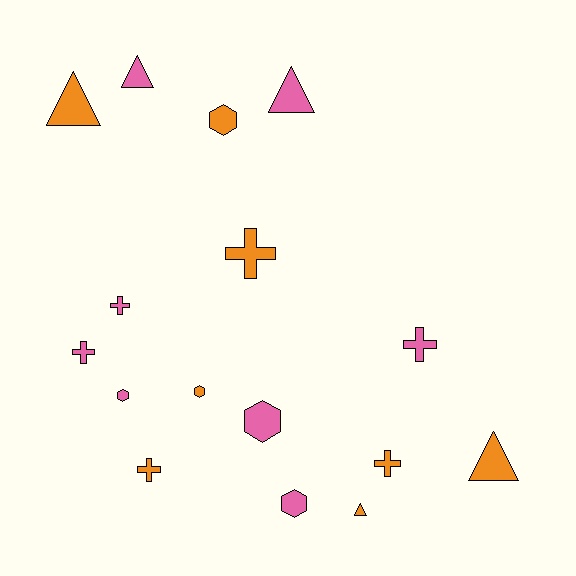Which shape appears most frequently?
Cross, with 6 objects.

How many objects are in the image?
There are 16 objects.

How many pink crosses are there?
There are 3 pink crosses.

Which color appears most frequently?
Pink, with 8 objects.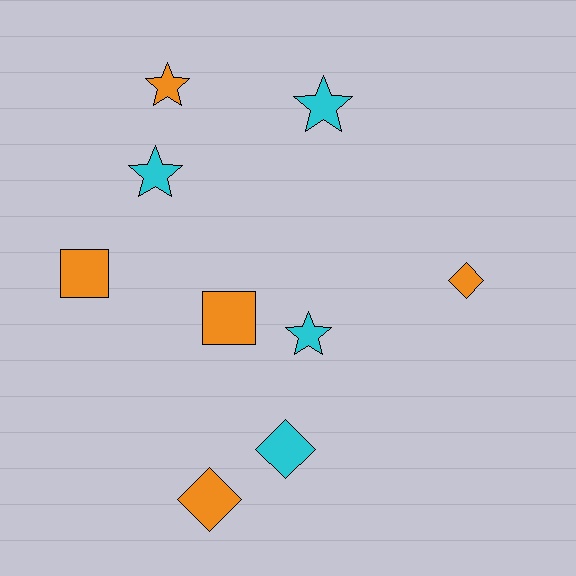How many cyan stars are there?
There are 3 cyan stars.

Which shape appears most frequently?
Star, with 4 objects.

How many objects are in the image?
There are 9 objects.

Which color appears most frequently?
Orange, with 5 objects.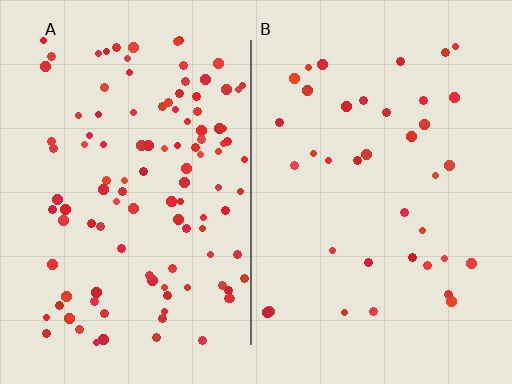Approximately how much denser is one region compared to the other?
Approximately 3.1× — region A over region B.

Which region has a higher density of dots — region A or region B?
A (the left).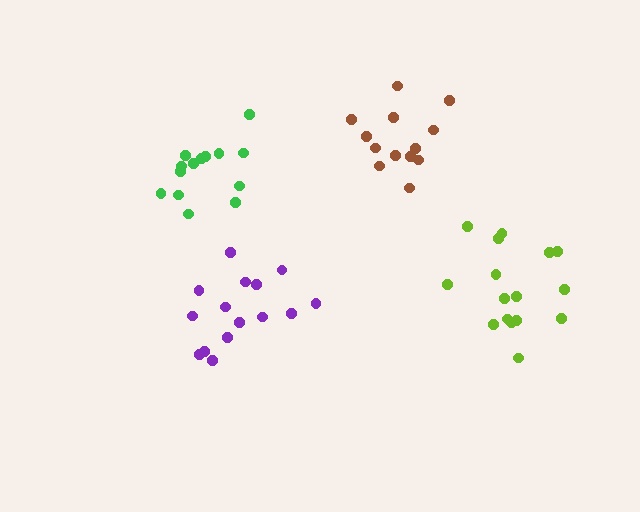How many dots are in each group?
Group 1: 16 dots, Group 2: 15 dots, Group 3: 14 dots, Group 4: 13 dots (58 total).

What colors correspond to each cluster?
The clusters are colored: lime, purple, green, brown.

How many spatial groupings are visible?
There are 4 spatial groupings.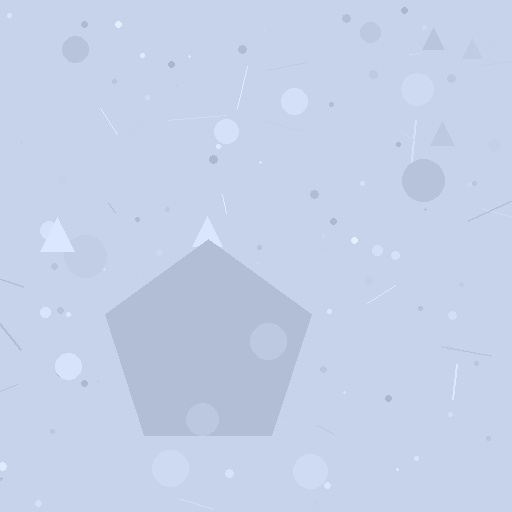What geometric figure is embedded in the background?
A pentagon is embedded in the background.